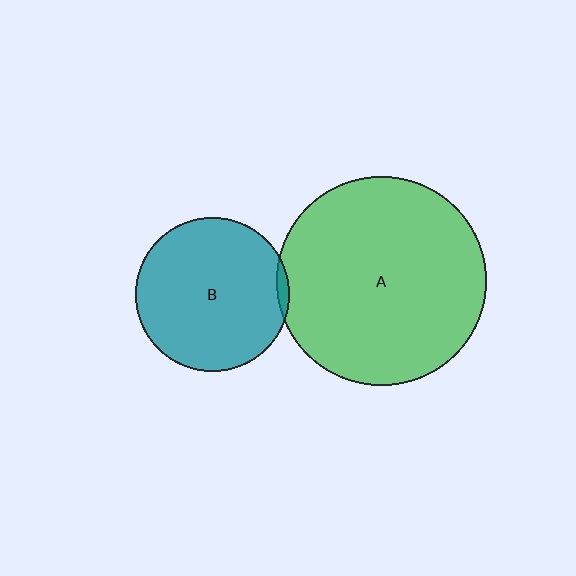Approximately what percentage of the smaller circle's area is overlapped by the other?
Approximately 5%.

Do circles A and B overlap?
Yes.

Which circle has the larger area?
Circle A (green).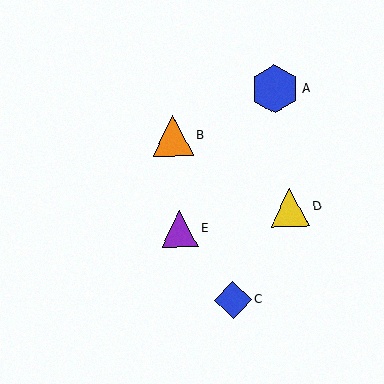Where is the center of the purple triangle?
The center of the purple triangle is at (180, 229).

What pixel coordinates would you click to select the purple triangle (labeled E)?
Click at (180, 229) to select the purple triangle E.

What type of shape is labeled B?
Shape B is an orange triangle.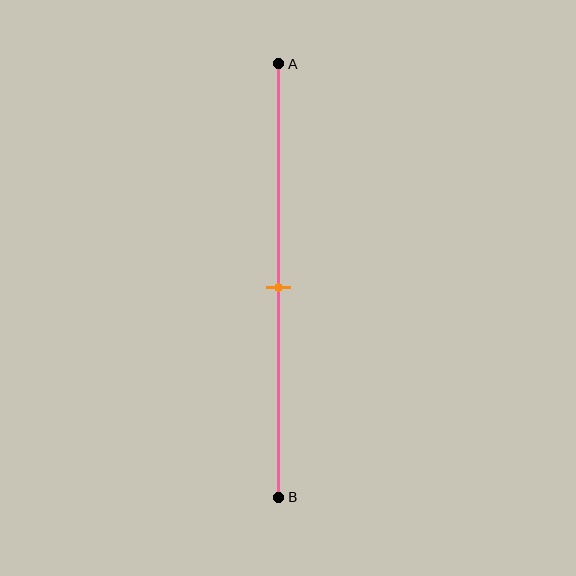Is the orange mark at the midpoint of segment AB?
Yes, the mark is approximately at the midpoint.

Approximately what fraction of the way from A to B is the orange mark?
The orange mark is approximately 50% of the way from A to B.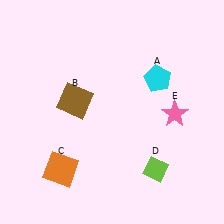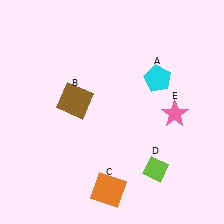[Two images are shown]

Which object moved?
The orange square (C) moved right.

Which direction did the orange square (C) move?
The orange square (C) moved right.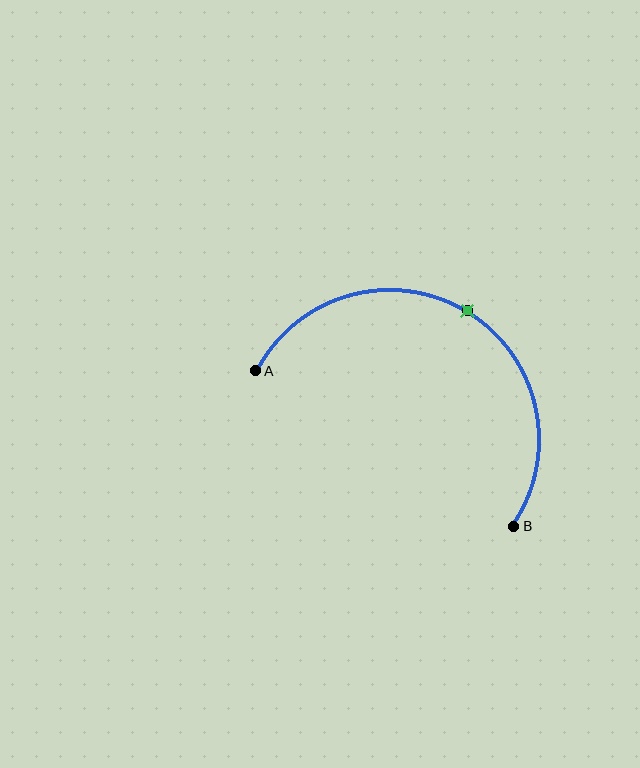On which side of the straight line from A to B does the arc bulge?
The arc bulges above the straight line connecting A and B.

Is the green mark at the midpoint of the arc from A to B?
Yes. The green mark lies on the arc at equal arc-length from both A and B — it is the arc midpoint.